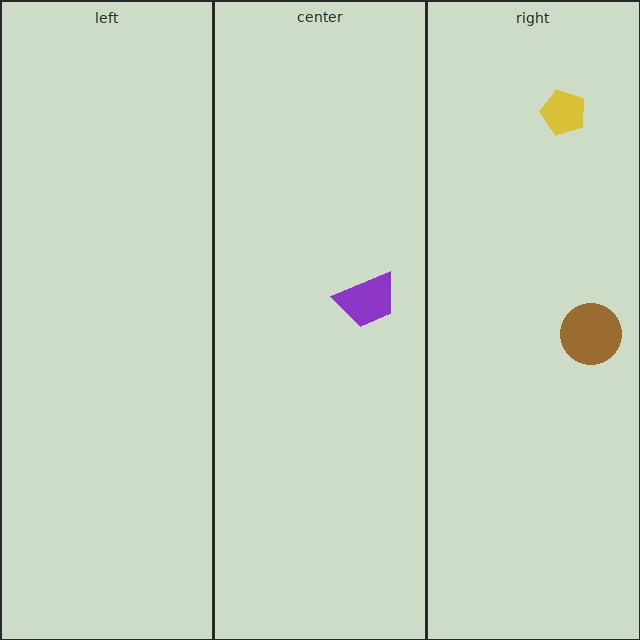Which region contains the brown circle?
The right region.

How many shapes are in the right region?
2.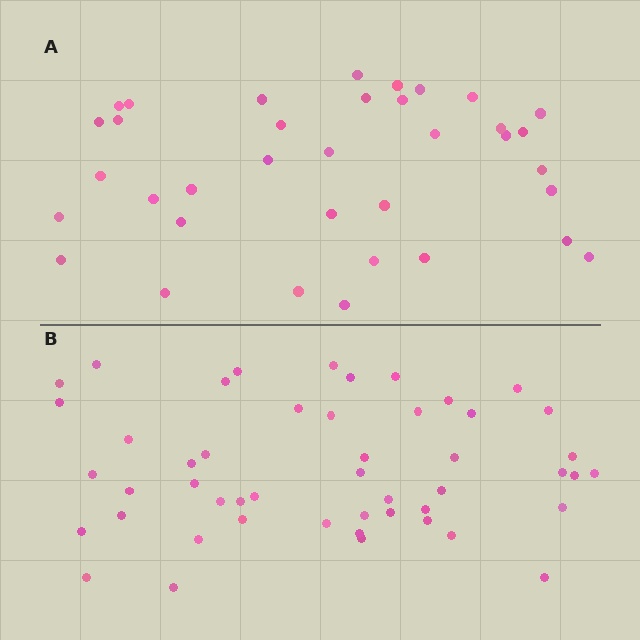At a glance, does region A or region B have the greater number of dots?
Region B (the bottom region) has more dots.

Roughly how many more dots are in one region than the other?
Region B has approximately 15 more dots than region A.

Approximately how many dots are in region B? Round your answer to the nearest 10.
About 50 dots. (The exact count is 49, which rounds to 50.)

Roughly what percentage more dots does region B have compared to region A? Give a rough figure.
About 35% more.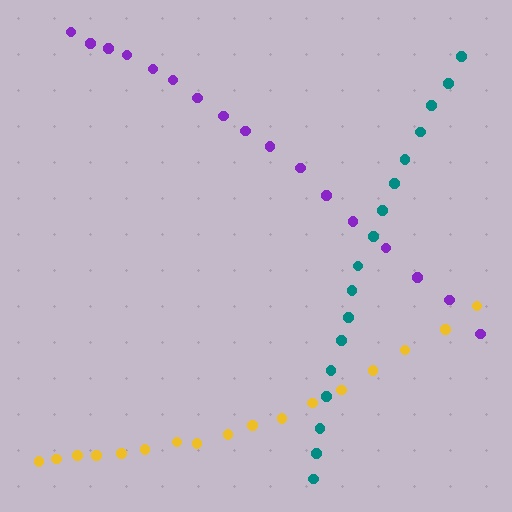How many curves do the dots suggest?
There are 3 distinct paths.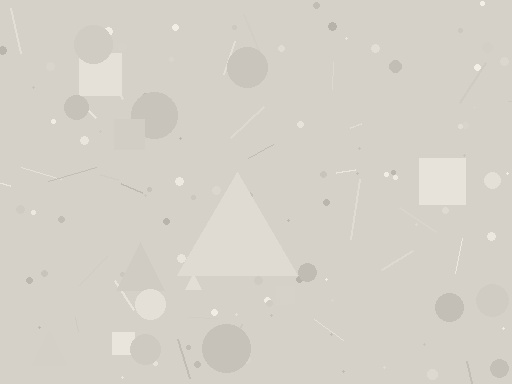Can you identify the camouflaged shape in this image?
The camouflaged shape is a triangle.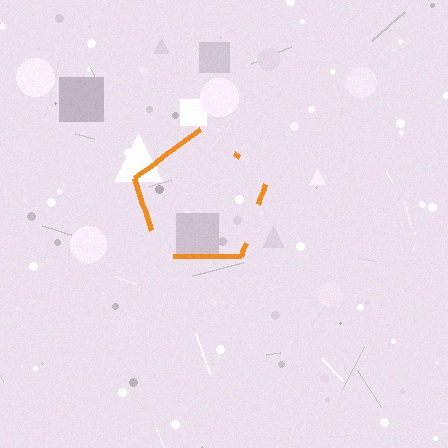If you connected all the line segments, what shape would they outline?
They would outline a pentagon.